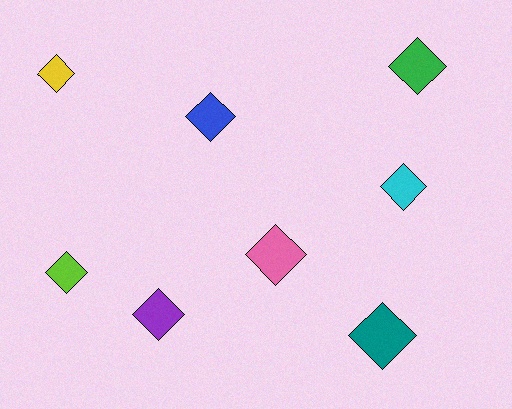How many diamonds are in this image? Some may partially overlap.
There are 8 diamonds.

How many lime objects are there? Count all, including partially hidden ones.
There is 1 lime object.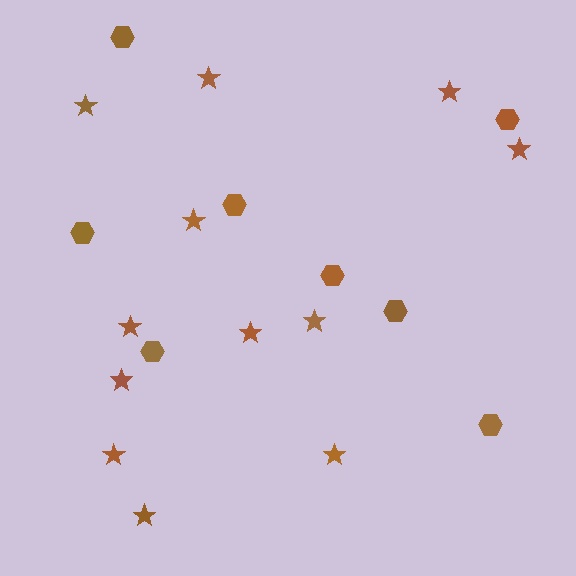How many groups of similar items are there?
There are 2 groups: one group of stars (12) and one group of hexagons (8).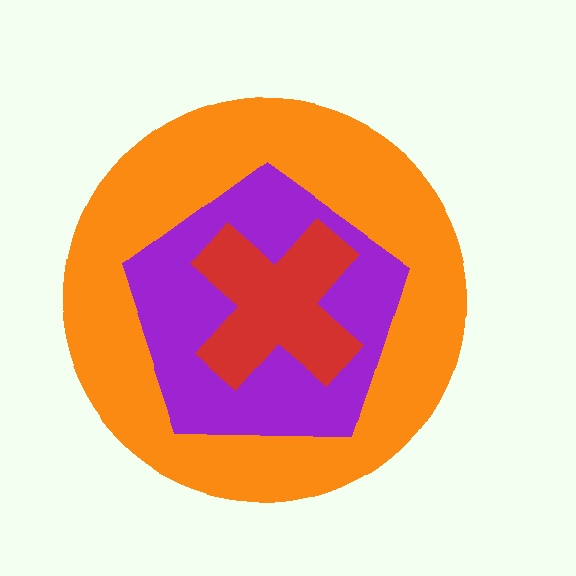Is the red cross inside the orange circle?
Yes.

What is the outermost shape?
The orange circle.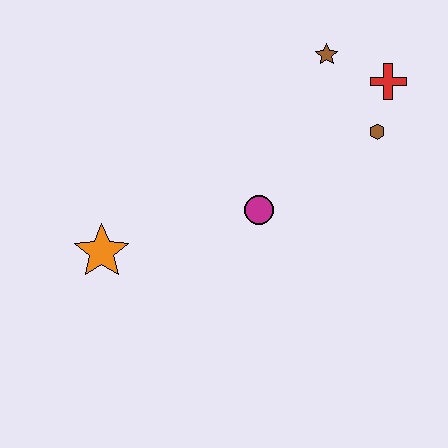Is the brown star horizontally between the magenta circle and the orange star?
No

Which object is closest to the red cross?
The brown hexagon is closest to the red cross.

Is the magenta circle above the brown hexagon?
No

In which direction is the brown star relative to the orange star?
The brown star is to the right of the orange star.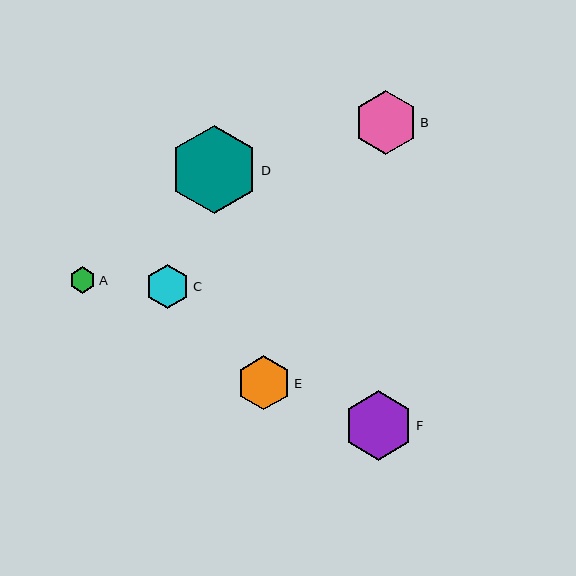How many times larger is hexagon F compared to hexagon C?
Hexagon F is approximately 1.6 times the size of hexagon C.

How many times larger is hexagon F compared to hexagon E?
Hexagon F is approximately 1.3 times the size of hexagon E.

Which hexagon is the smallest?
Hexagon A is the smallest with a size of approximately 26 pixels.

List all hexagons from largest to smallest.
From largest to smallest: D, F, B, E, C, A.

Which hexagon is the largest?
Hexagon D is the largest with a size of approximately 88 pixels.